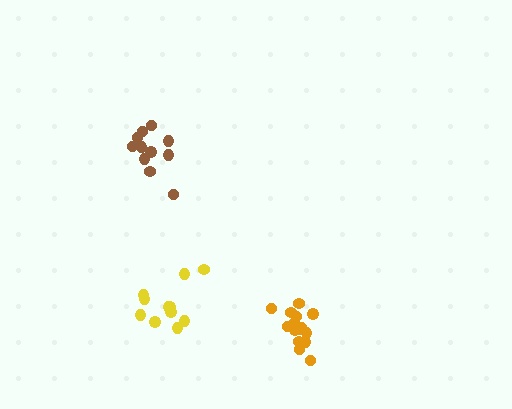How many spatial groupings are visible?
There are 3 spatial groupings.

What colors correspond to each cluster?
The clusters are colored: orange, yellow, brown.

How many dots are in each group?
Group 1: 16 dots, Group 2: 11 dots, Group 3: 11 dots (38 total).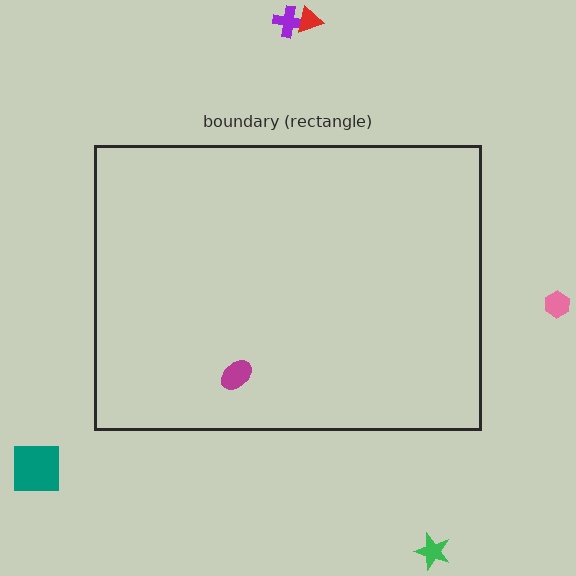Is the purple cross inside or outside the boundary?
Outside.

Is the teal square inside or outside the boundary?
Outside.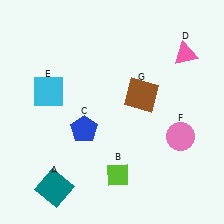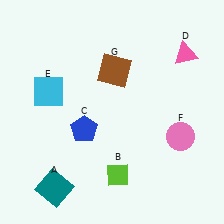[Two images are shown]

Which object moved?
The brown square (G) moved left.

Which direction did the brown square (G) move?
The brown square (G) moved left.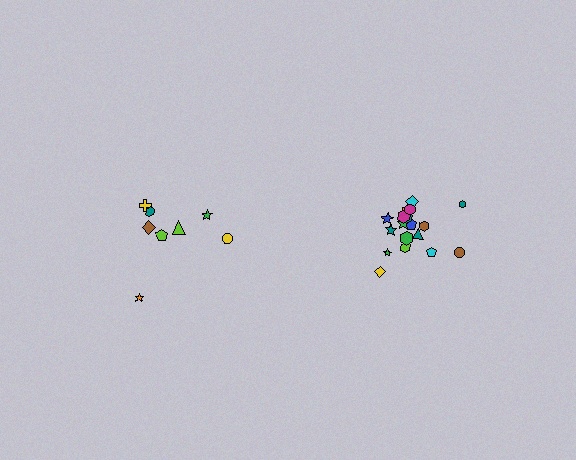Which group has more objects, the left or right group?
The right group.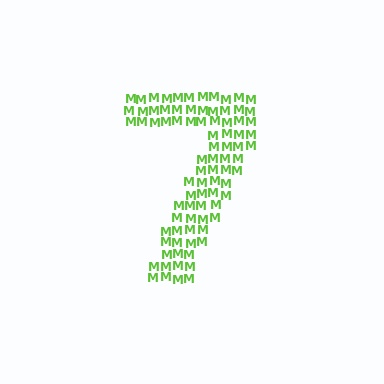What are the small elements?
The small elements are letter M's.